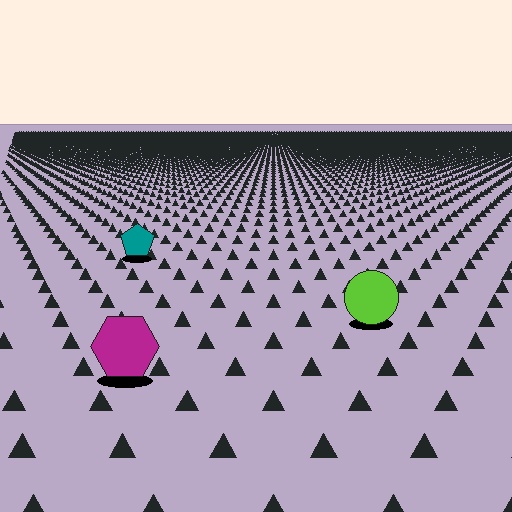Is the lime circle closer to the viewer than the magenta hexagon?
No. The magenta hexagon is closer — you can tell from the texture gradient: the ground texture is coarser near it.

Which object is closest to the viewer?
The magenta hexagon is closest. The texture marks near it are larger and more spread out.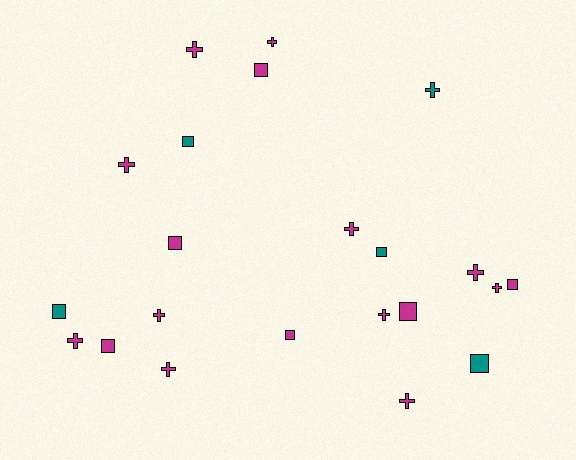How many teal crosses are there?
There is 1 teal cross.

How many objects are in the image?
There are 22 objects.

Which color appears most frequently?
Magenta, with 17 objects.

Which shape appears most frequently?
Cross, with 12 objects.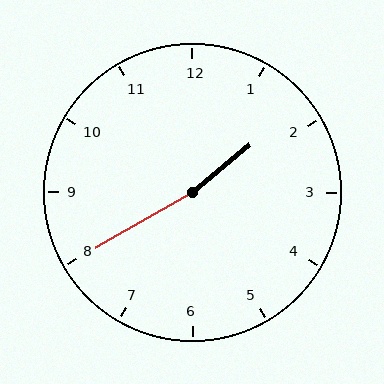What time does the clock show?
1:40.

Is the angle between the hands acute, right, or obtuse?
It is obtuse.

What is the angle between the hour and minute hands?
Approximately 170 degrees.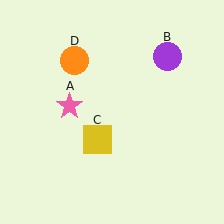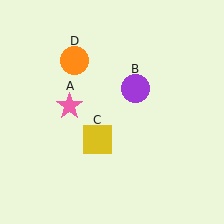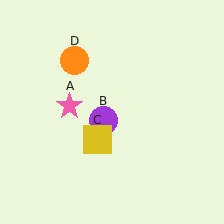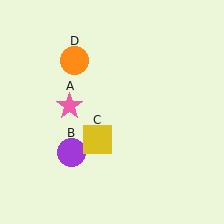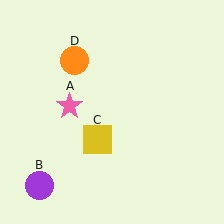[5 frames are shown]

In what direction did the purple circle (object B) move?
The purple circle (object B) moved down and to the left.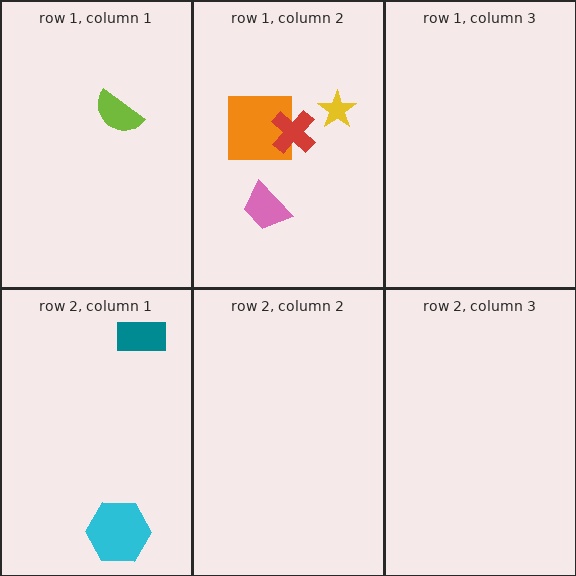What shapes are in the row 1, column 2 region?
The orange square, the yellow star, the pink trapezoid, the red cross.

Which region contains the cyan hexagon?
The row 2, column 1 region.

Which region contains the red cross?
The row 1, column 2 region.